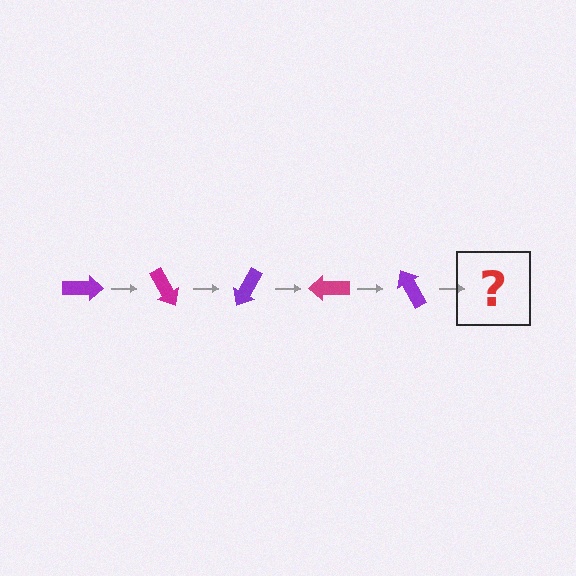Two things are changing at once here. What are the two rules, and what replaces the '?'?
The two rules are that it rotates 60 degrees each step and the color cycles through purple and magenta. The '?' should be a magenta arrow, rotated 300 degrees from the start.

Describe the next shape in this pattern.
It should be a magenta arrow, rotated 300 degrees from the start.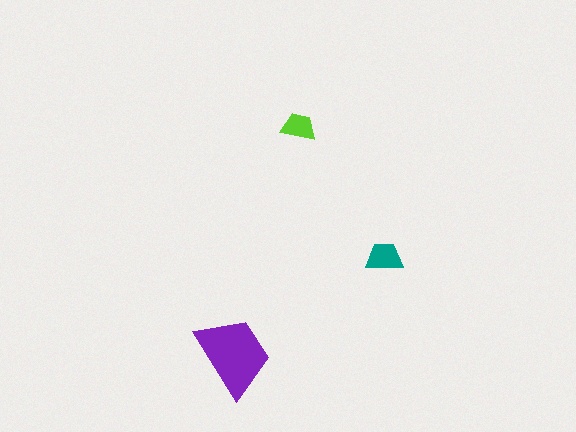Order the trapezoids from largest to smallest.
the purple one, the teal one, the lime one.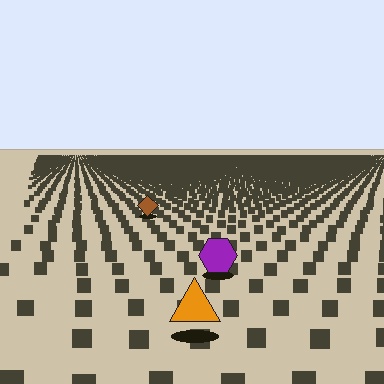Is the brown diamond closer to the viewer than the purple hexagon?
No. The purple hexagon is closer — you can tell from the texture gradient: the ground texture is coarser near it.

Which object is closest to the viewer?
The orange triangle is closest. The texture marks near it are larger and more spread out.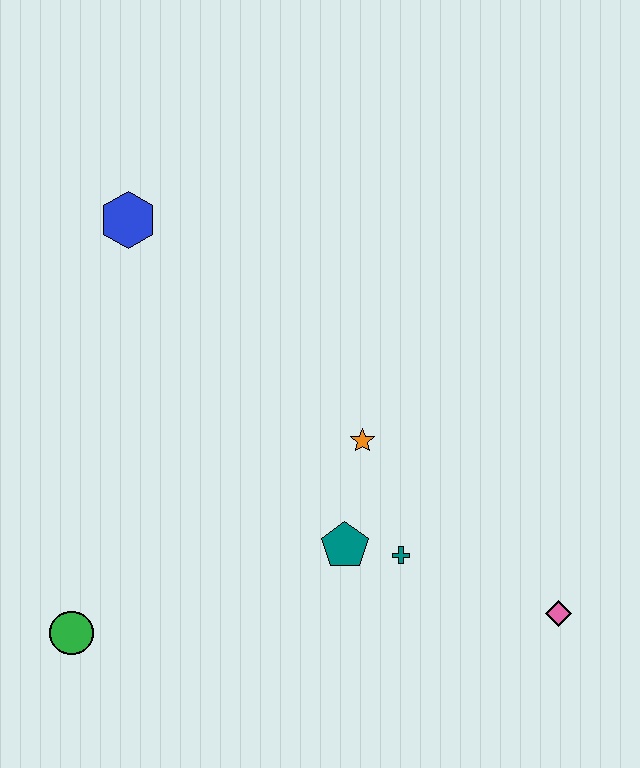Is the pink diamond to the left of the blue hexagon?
No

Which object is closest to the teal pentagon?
The teal cross is closest to the teal pentagon.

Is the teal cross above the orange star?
No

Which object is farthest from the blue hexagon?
The pink diamond is farthest from the blue hexagon.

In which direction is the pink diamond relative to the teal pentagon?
The pink diamond is to the right of the teal pentagon.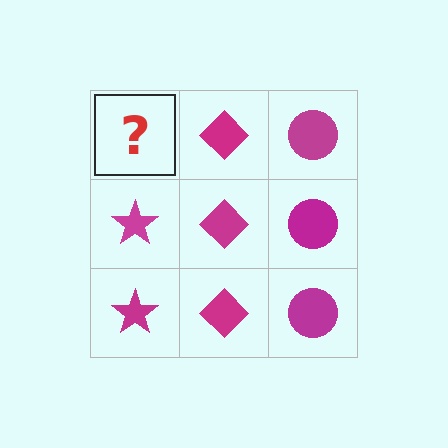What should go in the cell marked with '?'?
The missing cell should contain a magenta star.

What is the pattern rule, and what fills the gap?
The rule is that each column has a consistent shape. The gap should be filled with a magenta star.